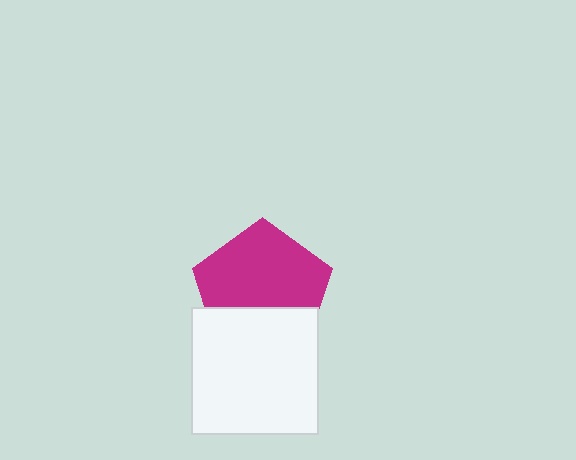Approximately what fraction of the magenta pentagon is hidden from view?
Roughly 34% of the magenta pentagon is hidden behind the white square.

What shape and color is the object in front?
The object in front is a white square.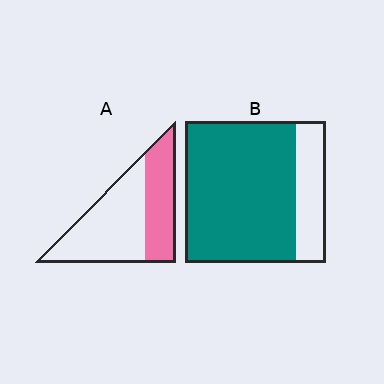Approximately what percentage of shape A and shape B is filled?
A is approximately 40% and B is approximately 80%.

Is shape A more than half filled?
No.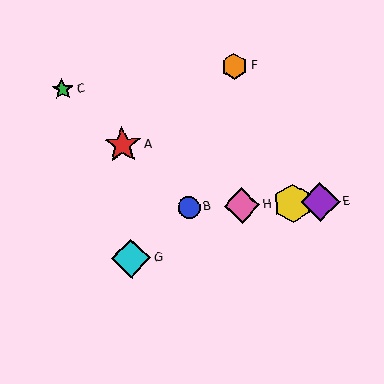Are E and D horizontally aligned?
Yes, both are at y≈202.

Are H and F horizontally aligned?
No, H is at y≈205 and F is at y≈67.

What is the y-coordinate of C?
Object C is at y≈90.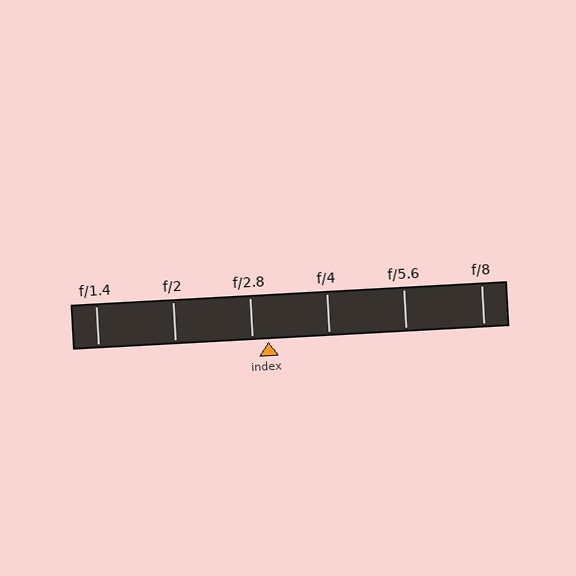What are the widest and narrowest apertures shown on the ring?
The widest aperture shown is f/1.4 and the narrowest is f/8.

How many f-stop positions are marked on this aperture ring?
There are 6 f-stop positions marked.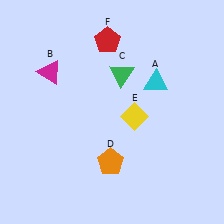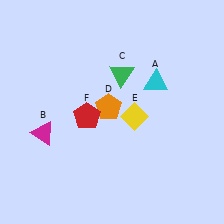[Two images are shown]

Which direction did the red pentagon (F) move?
The red pentagon (F) moved down.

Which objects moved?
The objects that moved are: the magenta triangle (B), the orange pentagon (D), the red pentagon (F).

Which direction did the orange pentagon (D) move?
The orange pentagon (D) moved up.